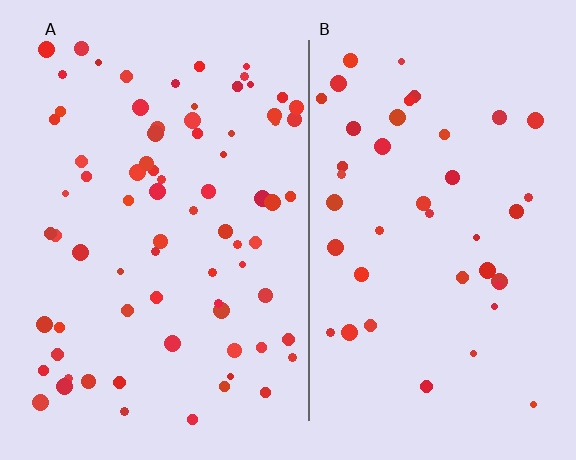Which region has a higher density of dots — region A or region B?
A (the left).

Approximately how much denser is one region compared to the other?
Approximately 1.8× — region A over region B.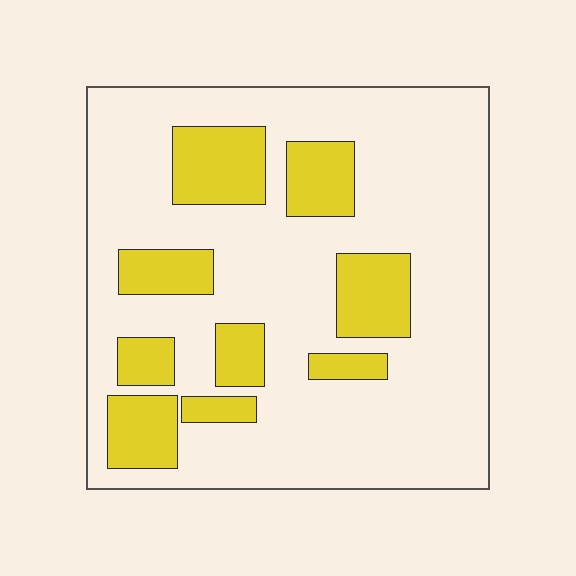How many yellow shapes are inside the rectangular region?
9.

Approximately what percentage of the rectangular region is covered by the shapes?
Approximately 25%.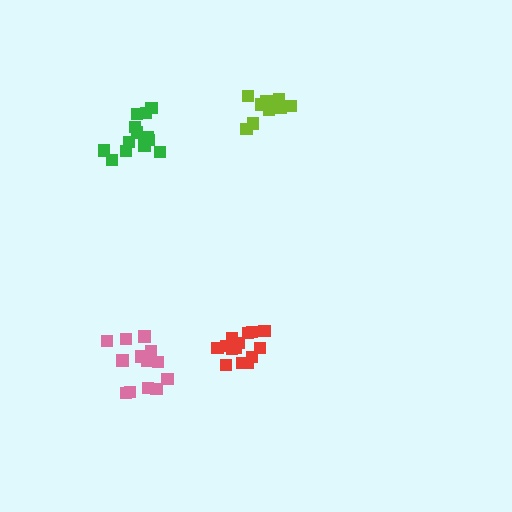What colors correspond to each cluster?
The clusters are colored: pink, lime, green, red.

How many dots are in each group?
Group 1: 13 dots, Group 2: 9 dots, Group 3: 14 dots, Group 4: 14 dots (50 total).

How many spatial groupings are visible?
There are 4 spatial groupings.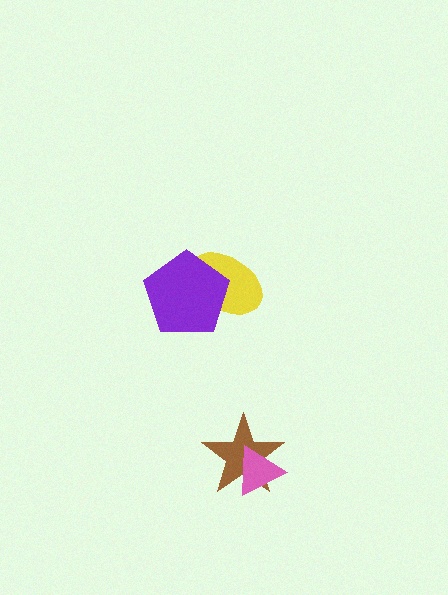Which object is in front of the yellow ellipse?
The purple pentagon is in front of the yellow ellipse.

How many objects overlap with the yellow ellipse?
1 object overlaps with the yellow ellipse.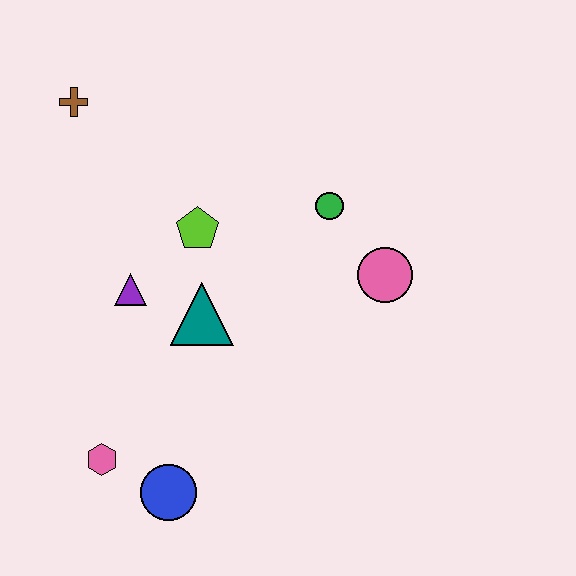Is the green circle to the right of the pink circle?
No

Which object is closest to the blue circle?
The pink hexagon is closest to the blue circle.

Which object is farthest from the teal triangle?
The brown cross is farthest from the teal triangle.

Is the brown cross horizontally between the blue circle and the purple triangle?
No